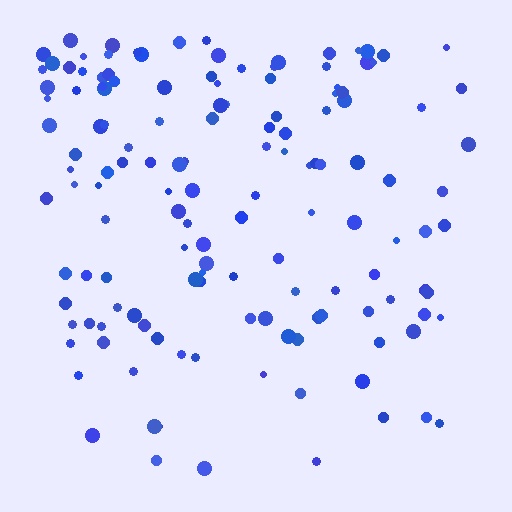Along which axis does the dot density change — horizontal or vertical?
Vertical.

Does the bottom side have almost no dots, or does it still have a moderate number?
Still a moderate number, just noticeably fewer than the top.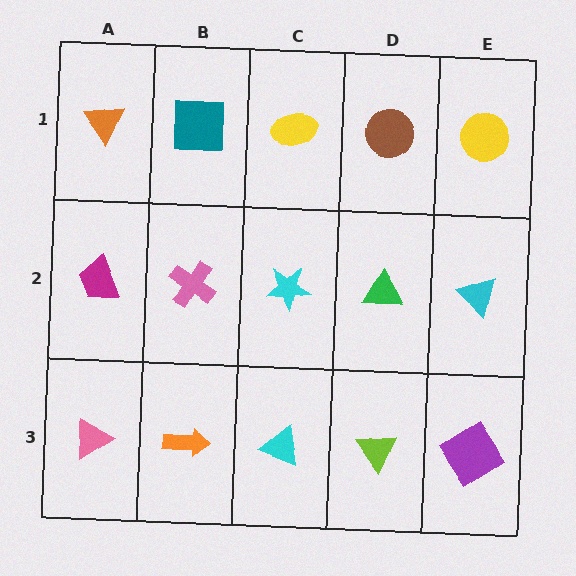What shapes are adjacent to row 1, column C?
A cyan star (row 2, column C), a teal square (row 1, column B), a brown circle (row 1, column D).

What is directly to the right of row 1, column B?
A yellow ellipse.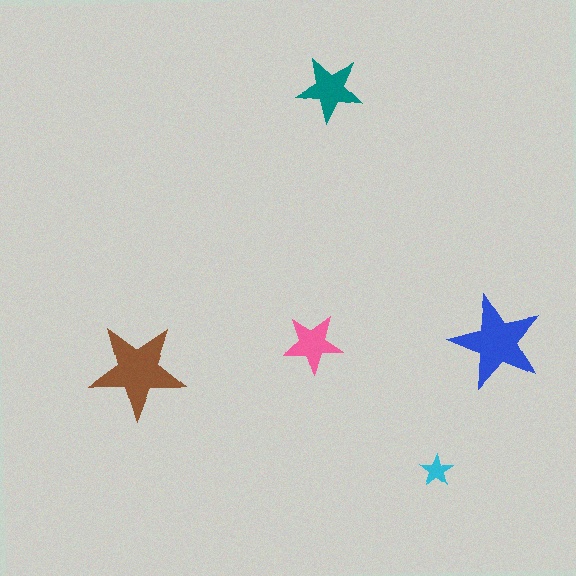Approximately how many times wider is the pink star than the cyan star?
About 2 times wider.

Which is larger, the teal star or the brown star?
The brown one.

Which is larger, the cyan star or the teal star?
The teal one.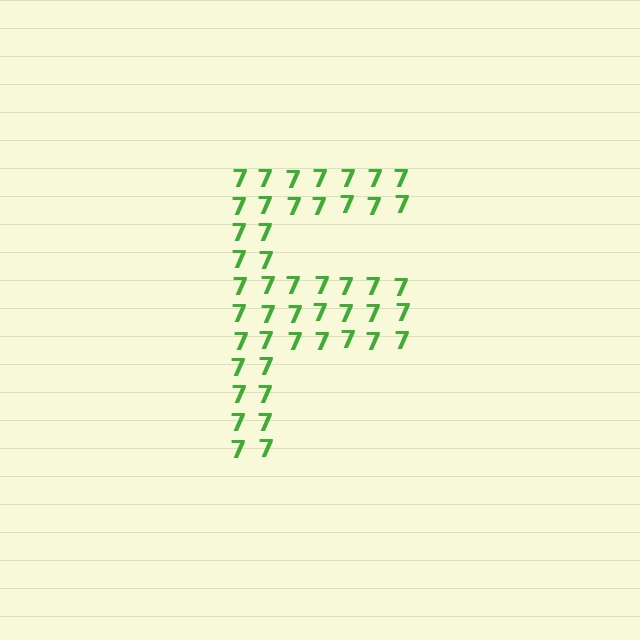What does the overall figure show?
The overall figure shows the letter F.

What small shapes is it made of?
It is made of small digit 7's.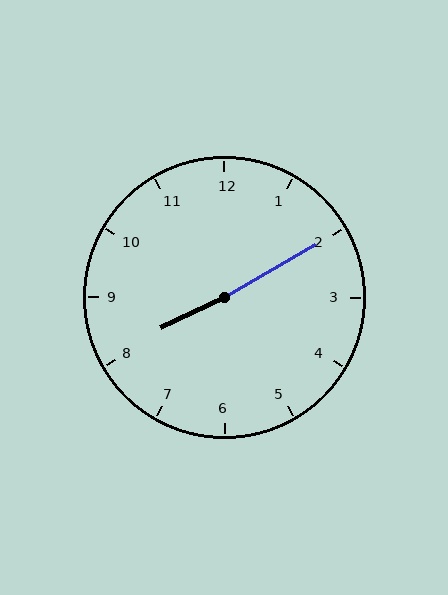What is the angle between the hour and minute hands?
Approximately 175 degrees.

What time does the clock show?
8:10.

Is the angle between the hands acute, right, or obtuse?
It is obtuse.